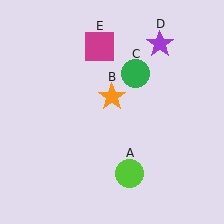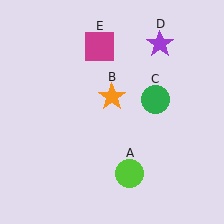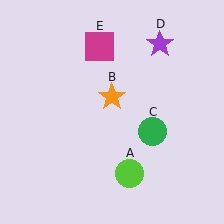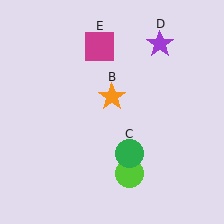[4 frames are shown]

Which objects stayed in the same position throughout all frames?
Lime circle (object A) and orange star (object B) and purple star (object D) and magenta square (object E) remained stationary.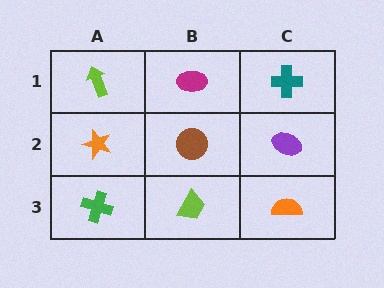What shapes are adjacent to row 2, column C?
A teal cross (row 1, column C), an orange semicircle (row 3, column C), a brown circle (row 2, column B).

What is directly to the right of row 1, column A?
A magenta ellipse.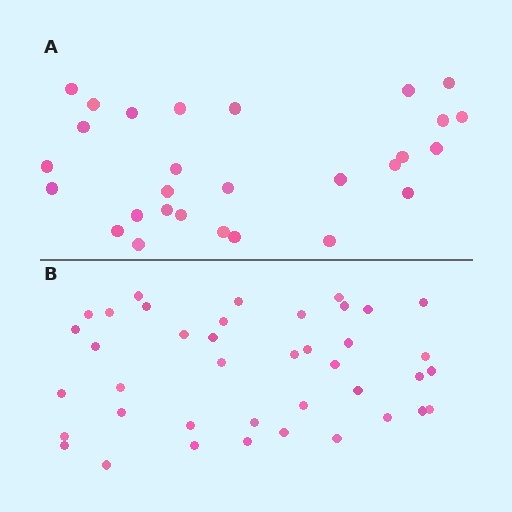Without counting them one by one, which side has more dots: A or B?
Region B (the bottom region) has more dots.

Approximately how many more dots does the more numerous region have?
Region B has roughly 12 or so more dots than region A.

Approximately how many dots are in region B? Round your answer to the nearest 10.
About 40 dots.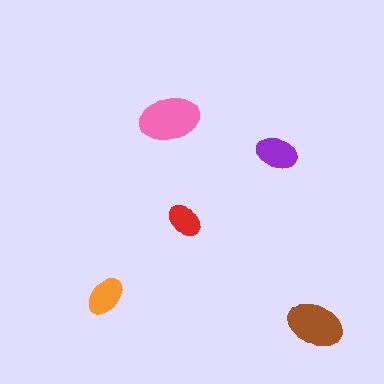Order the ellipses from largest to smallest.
the pink one, the brown one, the purple one, the orange one, the red one.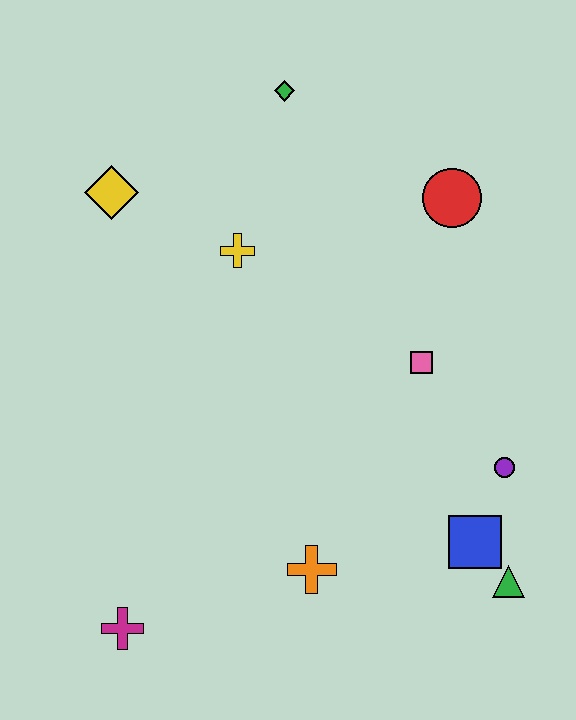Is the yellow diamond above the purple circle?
Yes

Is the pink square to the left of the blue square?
Yes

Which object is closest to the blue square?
The green triangle is closest to the blue square.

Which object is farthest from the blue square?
The yellow diamond is farthest from the blue square.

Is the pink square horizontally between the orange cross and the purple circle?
Yes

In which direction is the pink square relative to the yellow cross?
The pink square is to the right of the yellow cross.